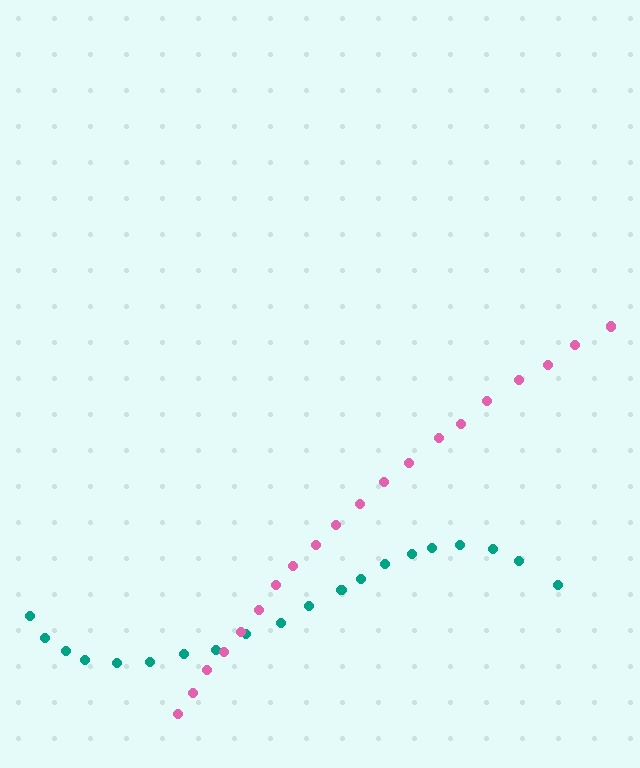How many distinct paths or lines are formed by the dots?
There are 2 distinct paths.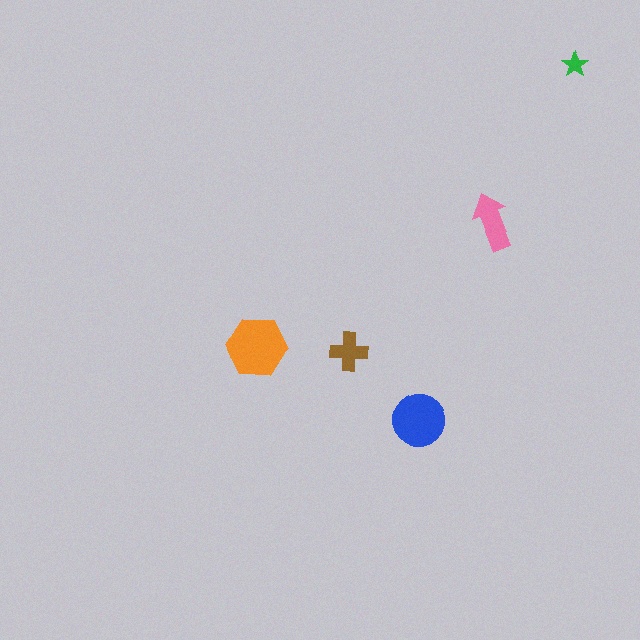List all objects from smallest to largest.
The green star, the brown cross, the pink arrow, the blue circle, the orange hexagon.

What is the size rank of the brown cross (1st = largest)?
4th.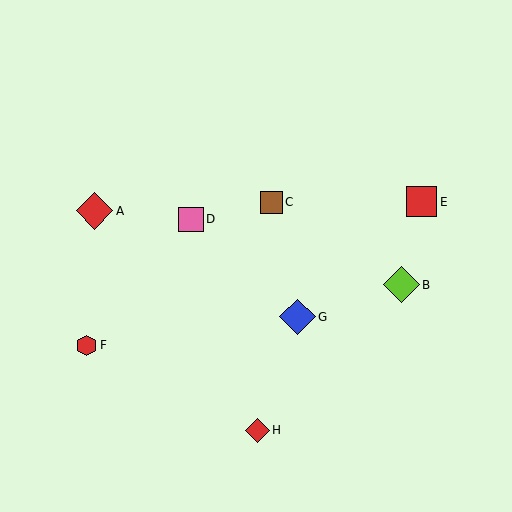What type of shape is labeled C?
Shape C is a brown square.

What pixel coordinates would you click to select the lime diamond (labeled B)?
Click at (401, 285) to select the lime diamond B.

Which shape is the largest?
The red diamond (labeled A) is the largest.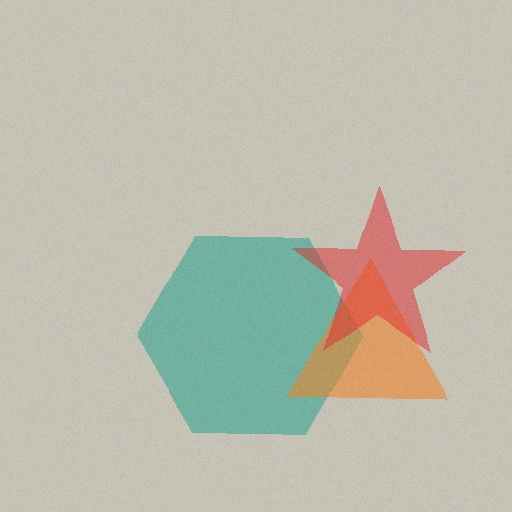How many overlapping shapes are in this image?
There are 3 overlapping shapes in the image.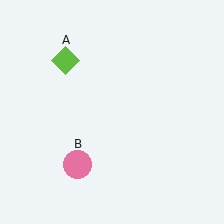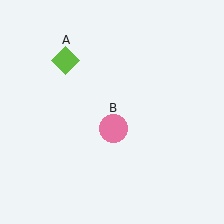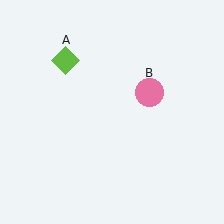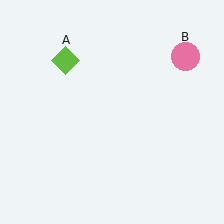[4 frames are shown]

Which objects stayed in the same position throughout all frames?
Lime diamond (object A) remained stationary.